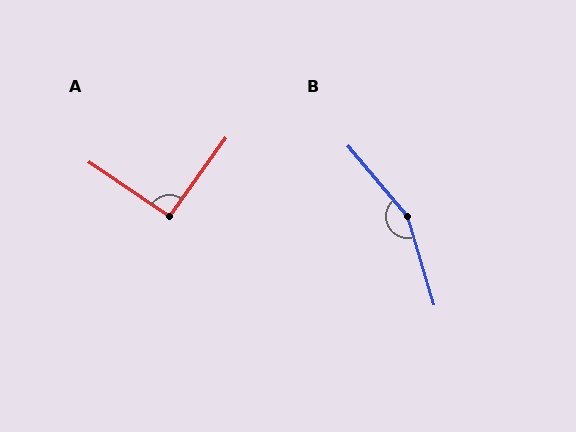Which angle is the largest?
B, at approximately 156 degrees.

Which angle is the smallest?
A, at approximately 91 degrees.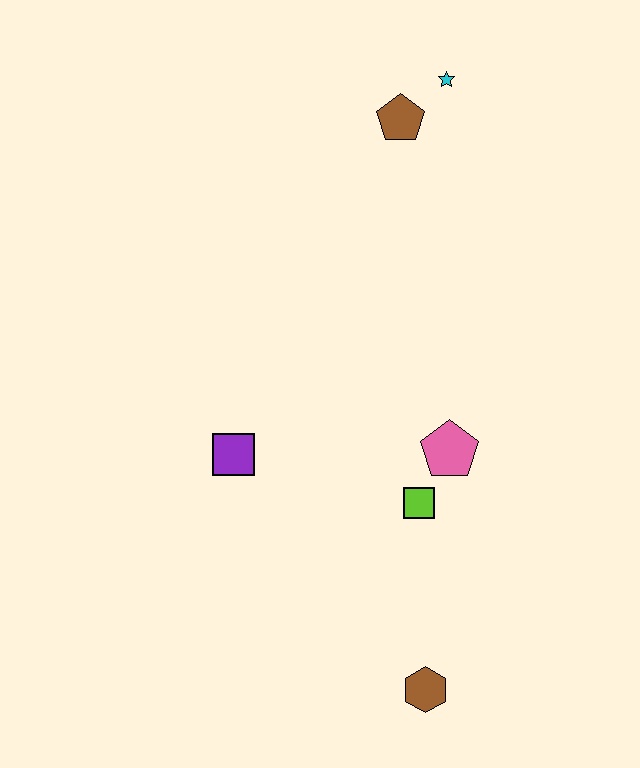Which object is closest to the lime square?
The pink pentagon is closest to the lime square.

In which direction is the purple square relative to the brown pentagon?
The purple square is below the brown pentagon.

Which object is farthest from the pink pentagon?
The cyan star is farthest from the pink pentagon.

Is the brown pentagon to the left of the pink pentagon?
Yes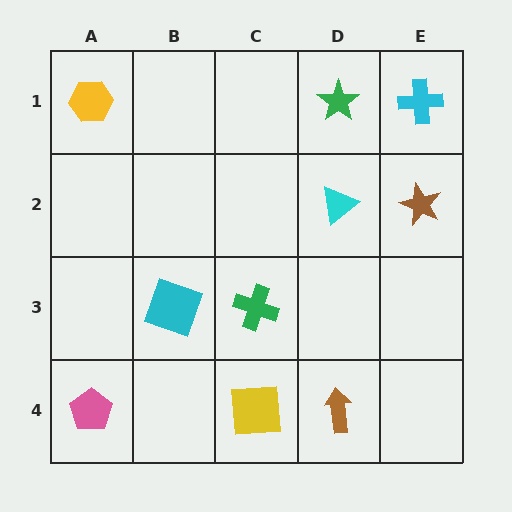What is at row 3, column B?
A cyan square.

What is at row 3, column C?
A green cross.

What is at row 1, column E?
A cyan cross.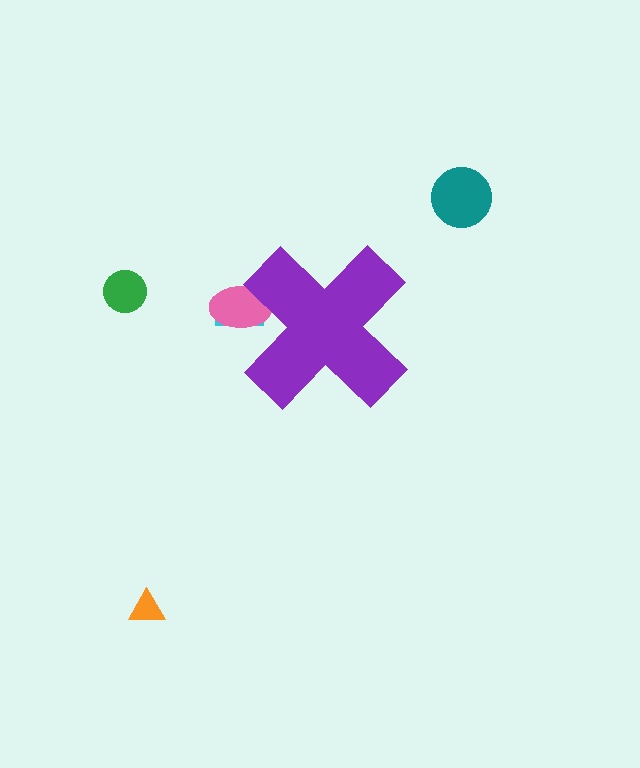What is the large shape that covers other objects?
A purple cross.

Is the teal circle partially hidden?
No, the teal circle is fully visible.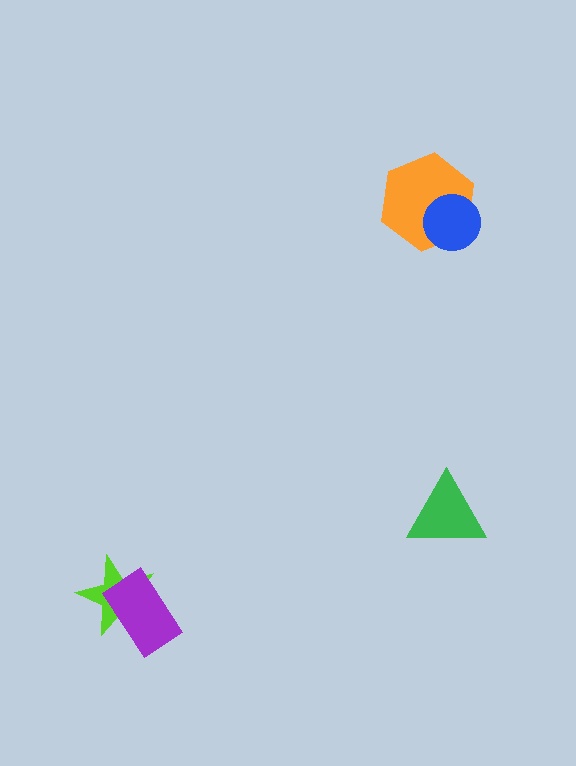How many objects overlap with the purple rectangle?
1 object overlaps with the purple rectangle.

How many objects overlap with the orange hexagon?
1 object overlaps with the orange hexagon.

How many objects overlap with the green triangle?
0 objects overlap with the green triangle.